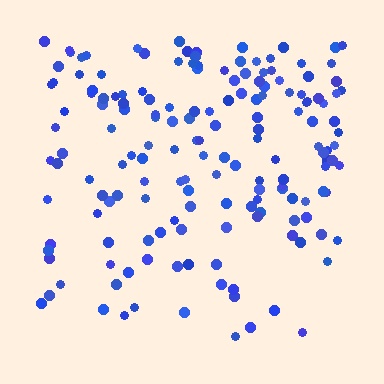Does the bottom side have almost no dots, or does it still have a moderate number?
Still a moderate number, just noticeably fewer than the top.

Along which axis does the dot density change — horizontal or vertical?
Vertical.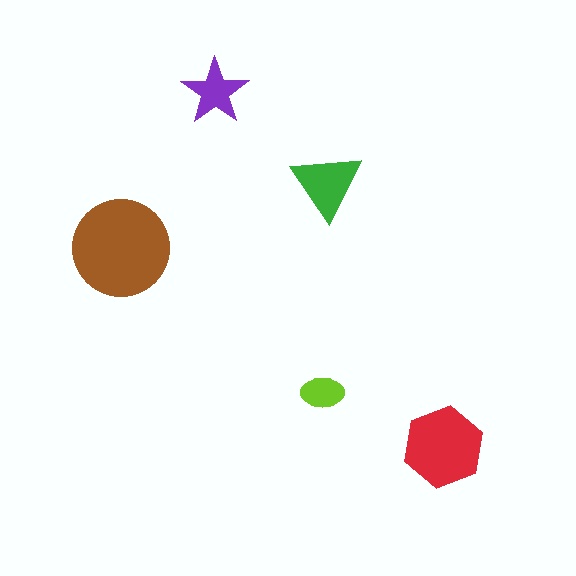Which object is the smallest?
The lime ellipse.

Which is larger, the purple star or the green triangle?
The green triangle.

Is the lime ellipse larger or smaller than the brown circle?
Smaller.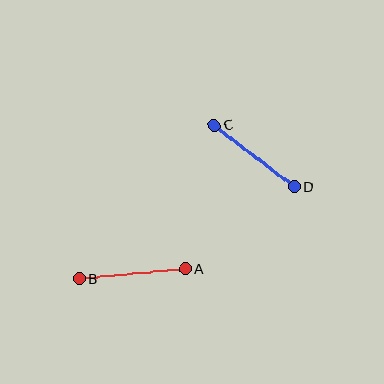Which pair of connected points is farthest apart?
Points A and B are farthest apart.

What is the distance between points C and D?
The distance is approximately 101 pixels.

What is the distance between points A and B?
The distance is approximately 106 pixels.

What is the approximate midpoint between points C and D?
The midpoint is at approximately (254, 156) pixels.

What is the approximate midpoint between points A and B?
The midpoint is at approximately (132, 274) pixels.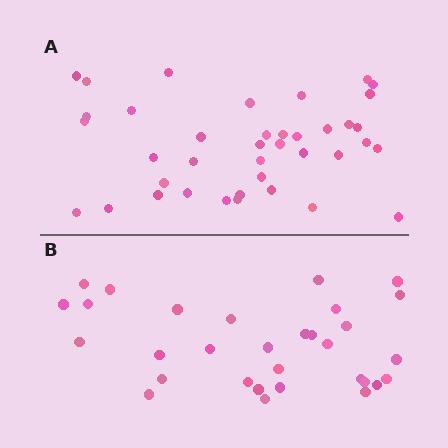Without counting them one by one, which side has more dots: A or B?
Region A (the top region) has more dots.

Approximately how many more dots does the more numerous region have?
Region A has roughly 8 or so more dots than region B.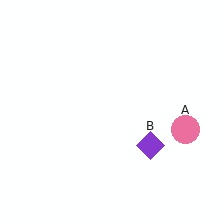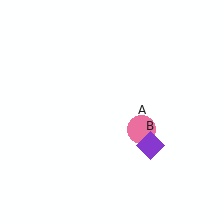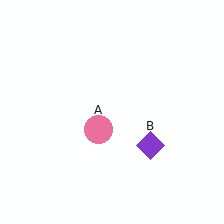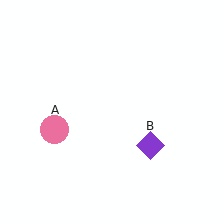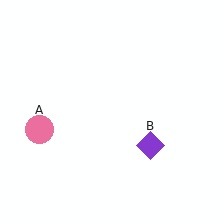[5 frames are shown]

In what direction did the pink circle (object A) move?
The pink circle (object A) moved left.